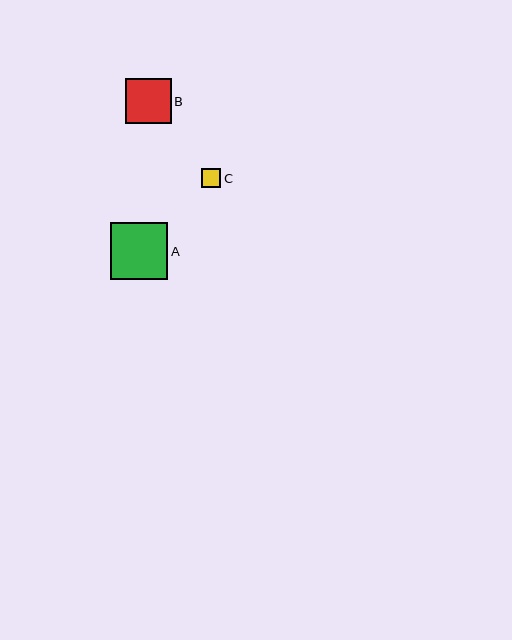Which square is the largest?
Square A is the largest with a size of approximately 57 pixels.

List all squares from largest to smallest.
From largest to smallest: A, B, C.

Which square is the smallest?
Square C is the smallest with a size of approximately 19 pixels.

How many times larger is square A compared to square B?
Square A is approximately 1.3 times the size of square B.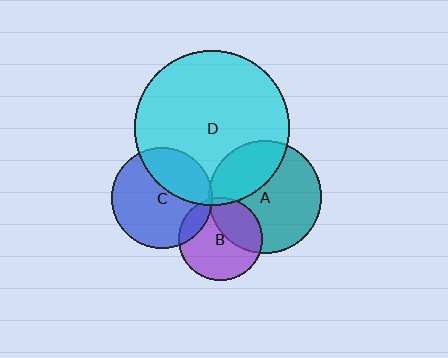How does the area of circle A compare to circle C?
Approximately 1.2 times.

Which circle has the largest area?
Circle D (cyan).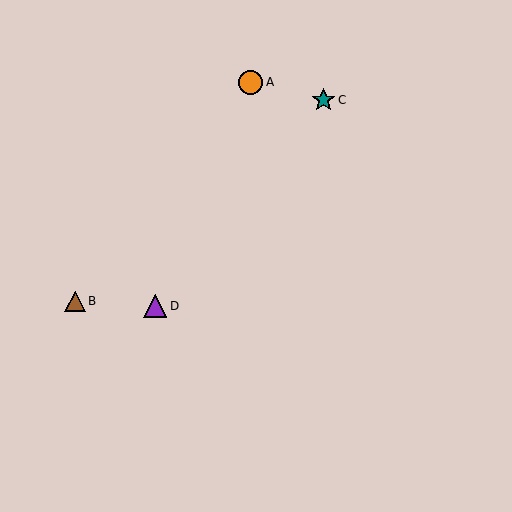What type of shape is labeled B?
Shape B is a brown triangle.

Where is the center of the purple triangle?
The center of the purple triangle is at (155, 306).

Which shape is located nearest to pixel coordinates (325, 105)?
The teal star (labeled C) at (323, 100) is nearest to that location.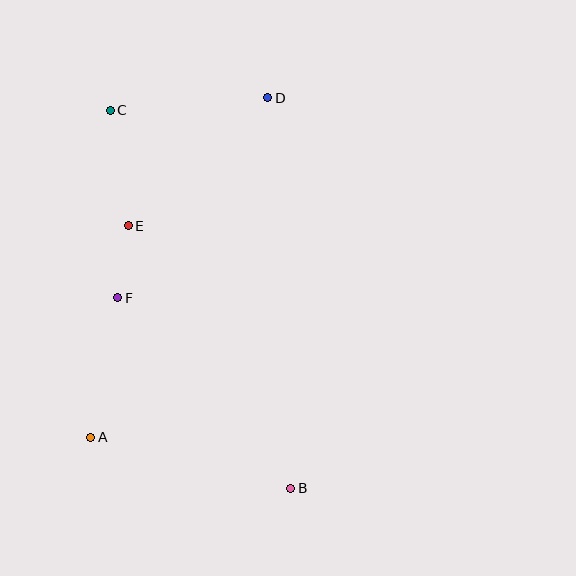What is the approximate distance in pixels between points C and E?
The distance between C and E is approximately 117 pixels.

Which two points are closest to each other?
Points E and F are closest to each other.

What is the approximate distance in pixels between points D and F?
The distance between D and F is approximately 250 pixels.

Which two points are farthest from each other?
Points B and C are farthest from each other.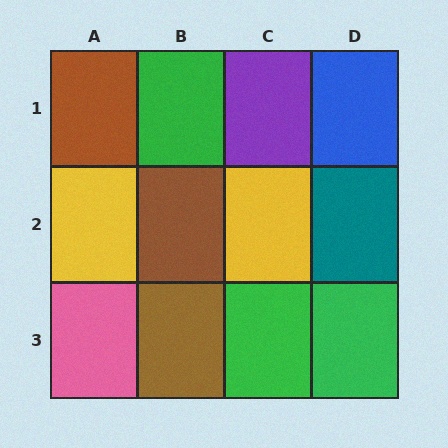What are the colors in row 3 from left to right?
Pink, brown, green, green.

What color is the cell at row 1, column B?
Green.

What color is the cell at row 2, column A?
Yellow.